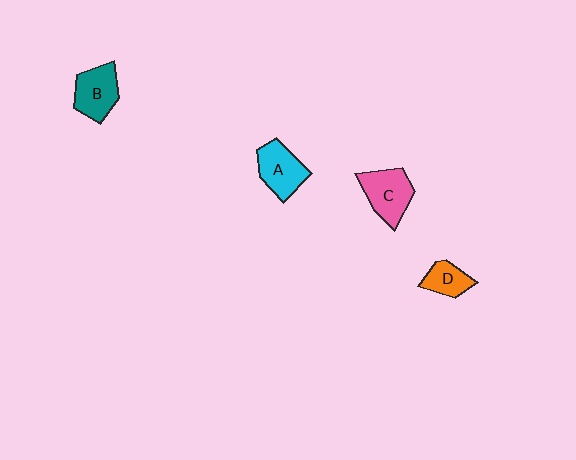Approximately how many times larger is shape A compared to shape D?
Approximately 1.6 times.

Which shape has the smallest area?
Shape D (orange).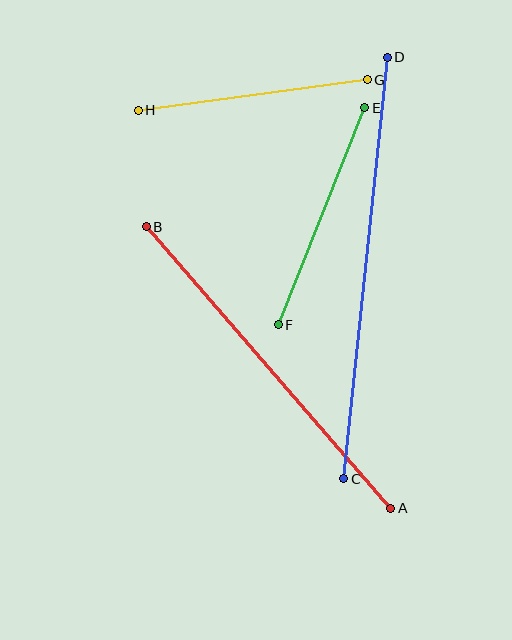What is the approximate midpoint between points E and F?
The midpoint is at approximately (321, 216) pixels.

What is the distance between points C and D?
The distance is approximately 424 pixels.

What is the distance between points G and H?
The distance is approximately 231 pixels.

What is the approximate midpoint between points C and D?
The midpoint is at approximately (365, 268) pixels.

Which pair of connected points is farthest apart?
Points C and D are farthest apart.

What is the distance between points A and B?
The distance is approximately 373 pixels.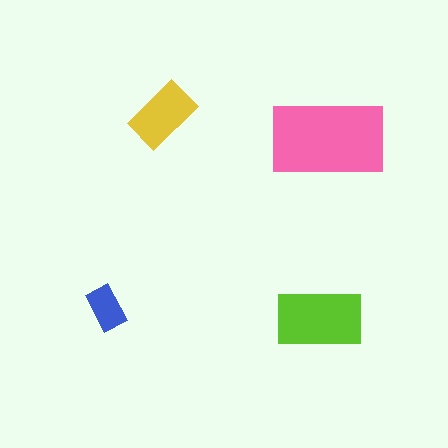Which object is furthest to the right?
The pink rectangle is rightmost.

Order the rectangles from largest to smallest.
the pink one, the lime one, the yellow one, the blue one.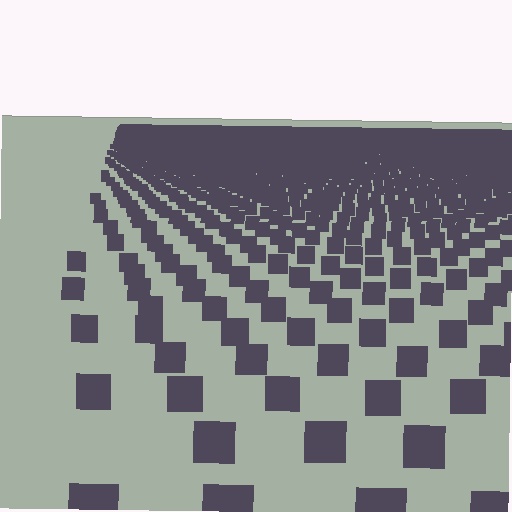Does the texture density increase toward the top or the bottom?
Density increases toward the top.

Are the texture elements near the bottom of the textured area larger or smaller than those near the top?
Larger. Near the bottom, elements are closer to the viewer and appear at a bigger on-screen size.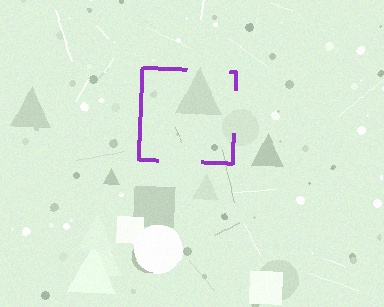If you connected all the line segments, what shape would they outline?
They would outline a square.